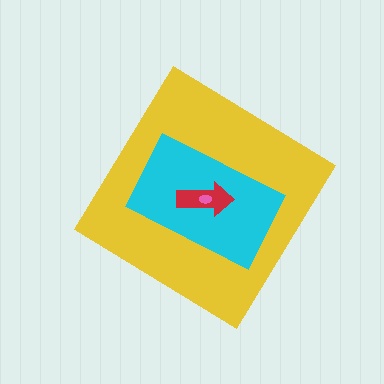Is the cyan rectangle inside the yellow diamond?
Yes.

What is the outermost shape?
The yellow diamond.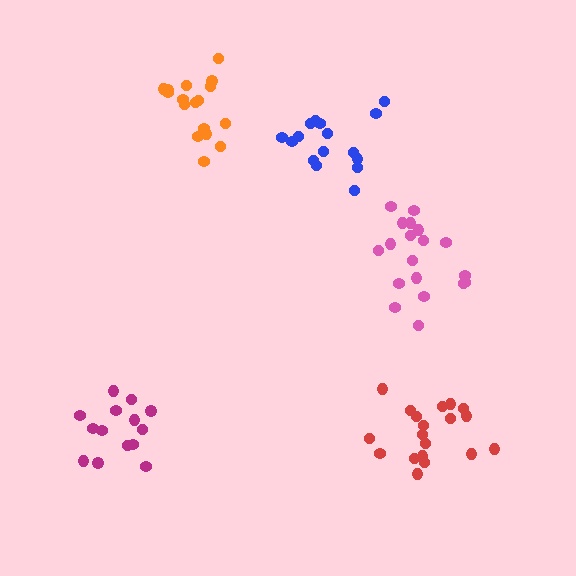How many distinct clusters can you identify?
There are 5 distinct clusters.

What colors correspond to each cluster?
The clusters are colored: red, blue, pink, magenta, orange.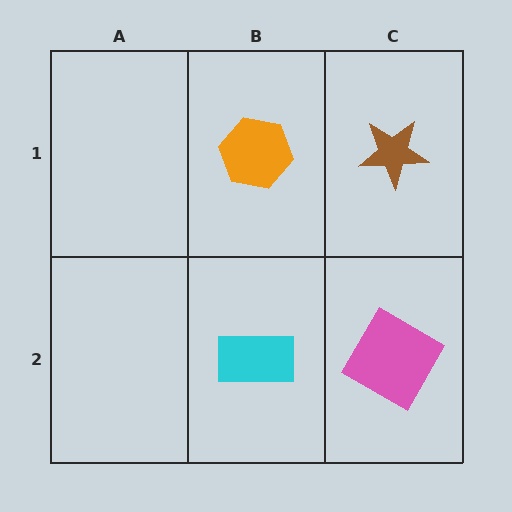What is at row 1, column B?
An orange hexagon.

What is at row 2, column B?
A cyan rectangle.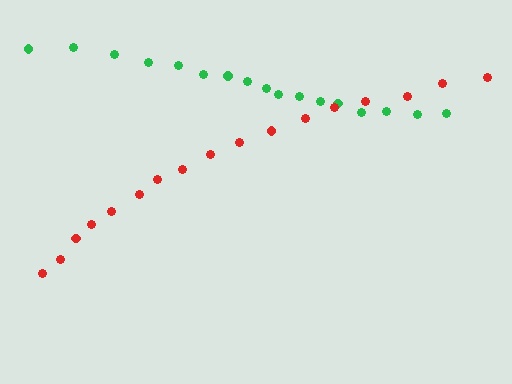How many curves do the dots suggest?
There are 2 distinct paths.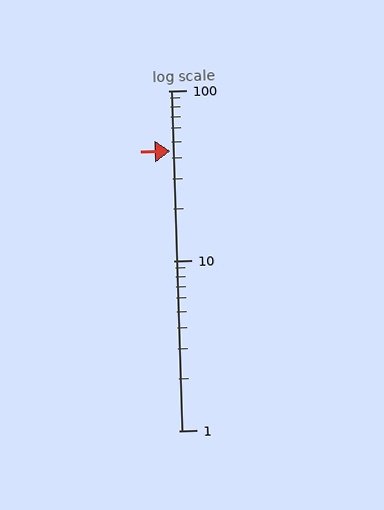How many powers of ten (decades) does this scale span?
The scale spans 2 decades, from 1 to 100.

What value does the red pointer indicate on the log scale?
The pointer indicates approximately 44.